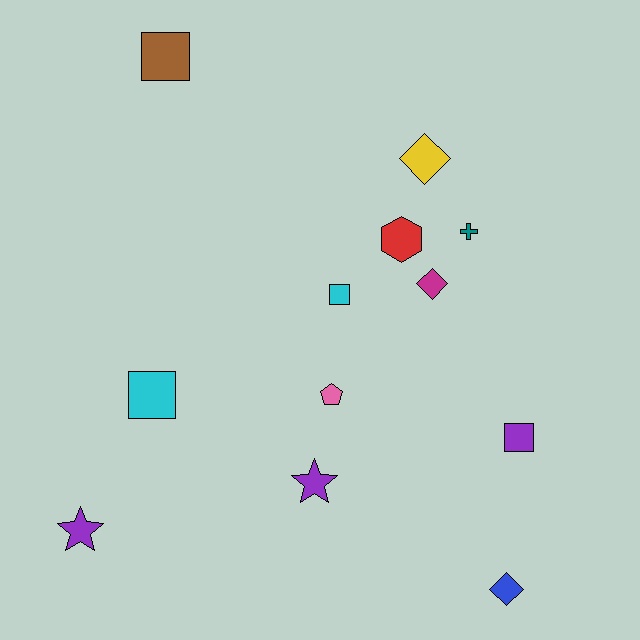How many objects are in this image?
There are 12 objects.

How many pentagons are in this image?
There is 1 pentagon.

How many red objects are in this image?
There is 1 red object.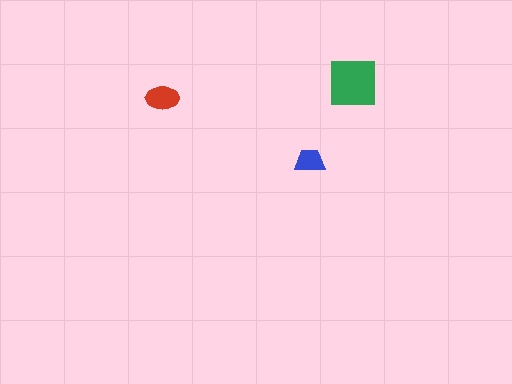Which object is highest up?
The green square is topmost.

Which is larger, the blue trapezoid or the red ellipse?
The red ellipse.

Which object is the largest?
The green square.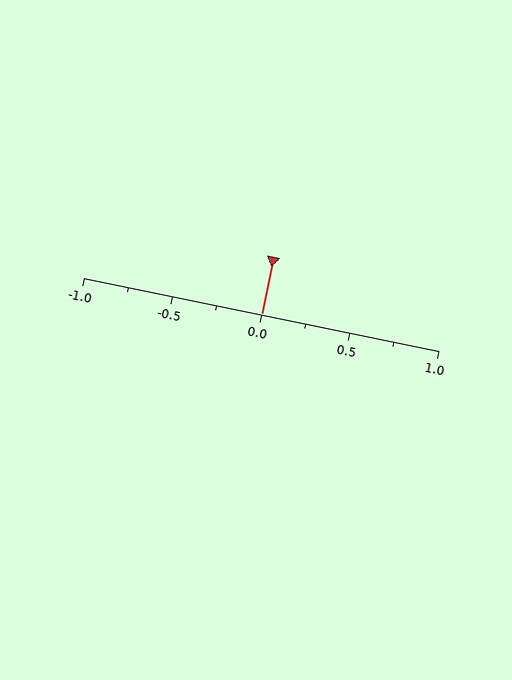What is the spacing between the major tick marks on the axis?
The major ticks are spaced 0.5 apart.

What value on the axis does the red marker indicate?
The marker indicates approximately 0.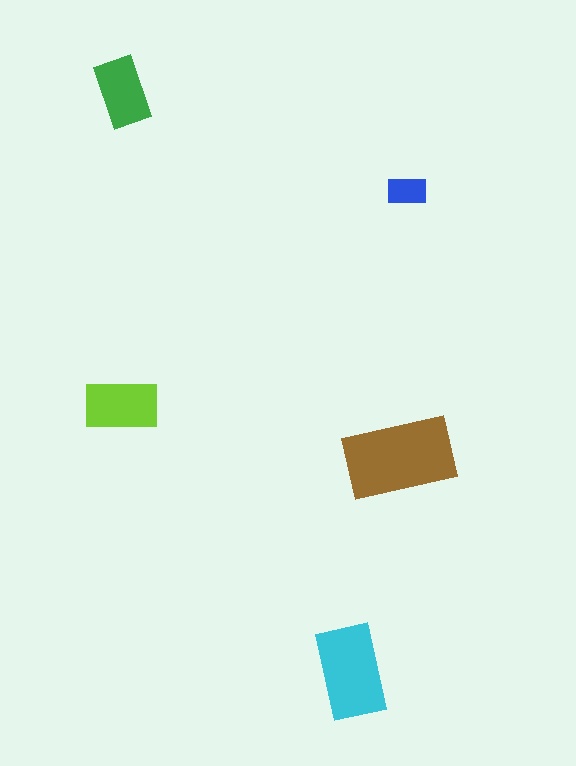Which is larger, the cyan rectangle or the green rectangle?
The cyan one.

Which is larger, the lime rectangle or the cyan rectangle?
The cyan one.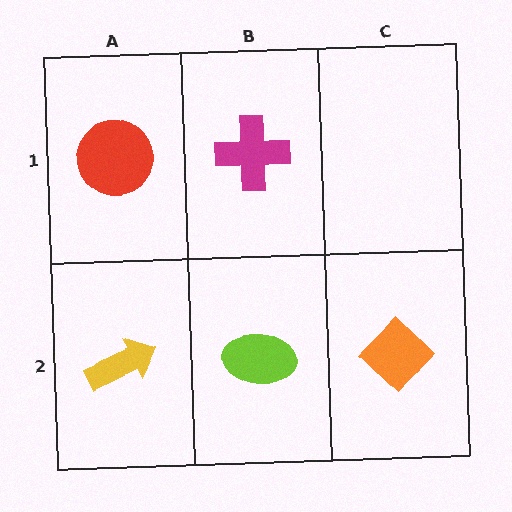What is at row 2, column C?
An orange diamond.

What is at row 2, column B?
A lime ellipse.